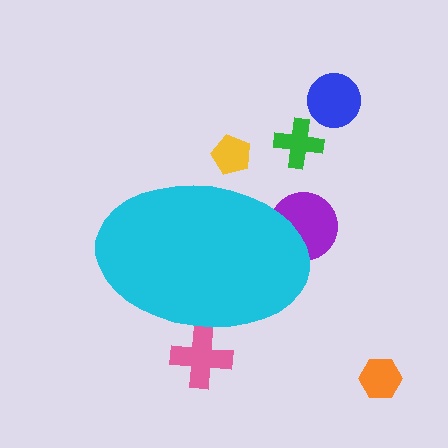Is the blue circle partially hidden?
No, the blue circle is fully visible.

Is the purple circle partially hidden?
Yes, the purple circle is partially hidden behind the cyan ellipse.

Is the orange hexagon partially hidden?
No, the orange hexagon is fully visible.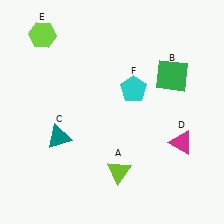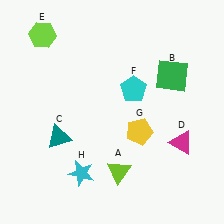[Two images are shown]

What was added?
A yellow pentagon (G), a cyan star (H) were added in Image 2.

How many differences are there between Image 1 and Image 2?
There are 2 differences between the two images.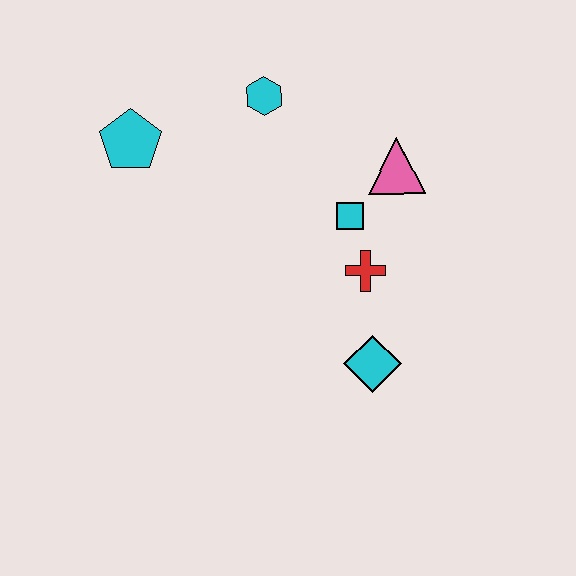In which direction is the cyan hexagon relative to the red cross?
The cyan hexagon is above the red cross.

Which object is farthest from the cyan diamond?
The cyan pentagon is farthest from the cyan diamond.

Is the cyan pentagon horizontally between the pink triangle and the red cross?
No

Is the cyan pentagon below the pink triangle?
No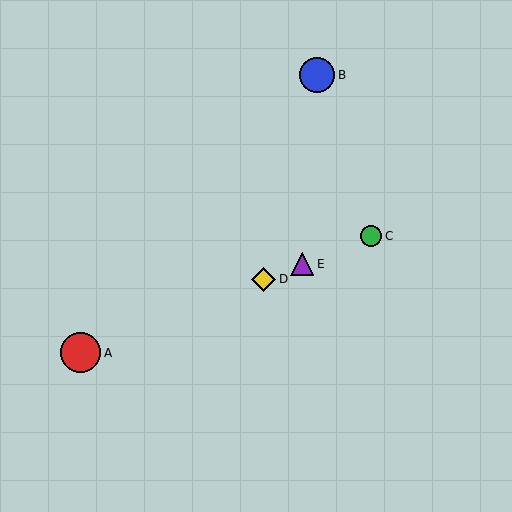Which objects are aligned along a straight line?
Objects A, C, D, E are aligned along a straight line.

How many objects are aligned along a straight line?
4 objects (A, C, D, E) are aligned along a straight line.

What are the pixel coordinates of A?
Object A is at (81, 353).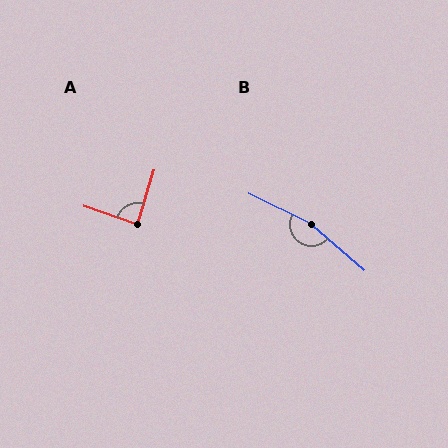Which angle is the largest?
B, at approximately 165 degrees.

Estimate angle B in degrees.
Approximately 165 degrees.